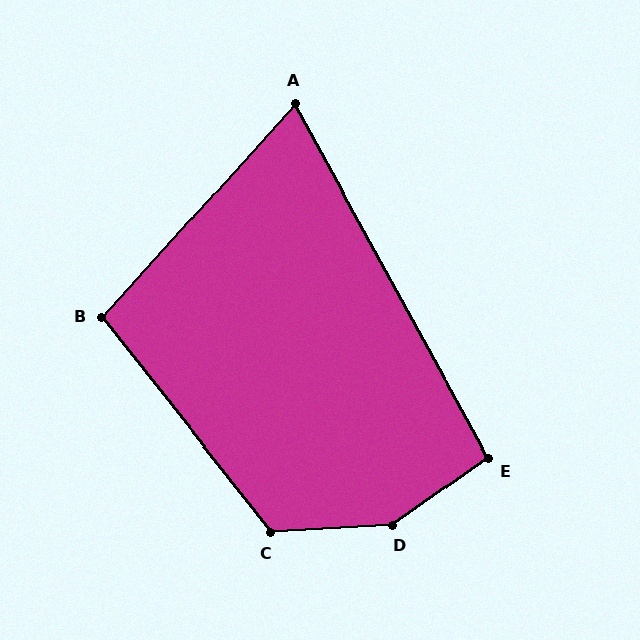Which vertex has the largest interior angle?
D, at approximately 148 degrees.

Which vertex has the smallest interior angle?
A, at approximately 71 degrees.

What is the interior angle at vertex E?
Approximately 96 degrees (obtuse).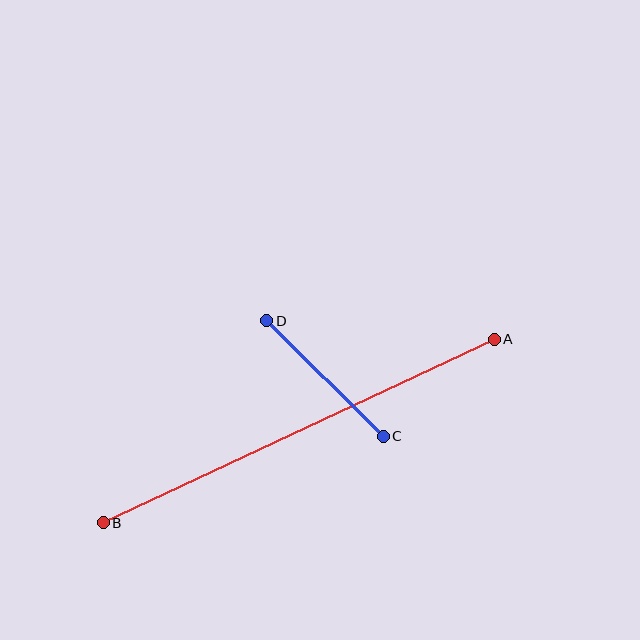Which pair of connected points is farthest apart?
Points A and B are farthest apart.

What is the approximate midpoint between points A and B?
The midpoint is at approximately (299, 431) pixels.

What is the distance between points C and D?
The distance is approximately 164 pixels.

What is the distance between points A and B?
The distance is approximately 432 pixels.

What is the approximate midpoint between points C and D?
The midpoint is at approximately (325, 379) pixels.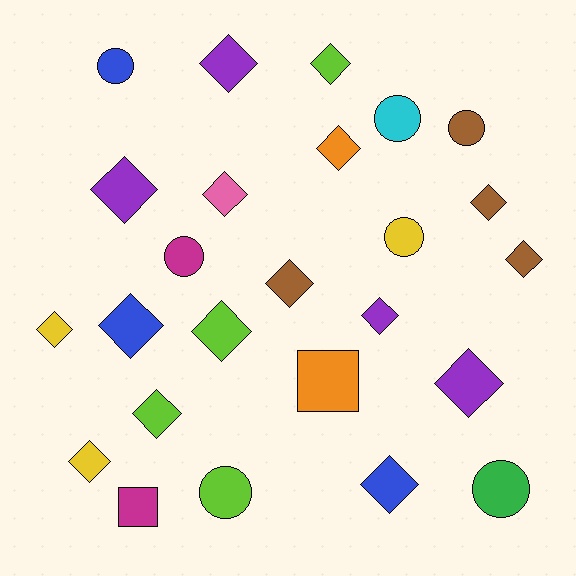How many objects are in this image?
There are 25 objects.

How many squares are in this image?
There are 2 squares.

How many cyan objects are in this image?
There is 1 cyan object.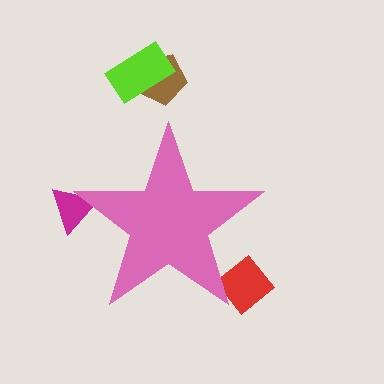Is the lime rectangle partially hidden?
No, the lime rectangle is fully visible.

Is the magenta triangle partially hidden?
Yes, the magenta triangle is partially hidden behind the pink star.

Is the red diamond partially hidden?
Yes, the red diamond is partially hidden behind the pink star.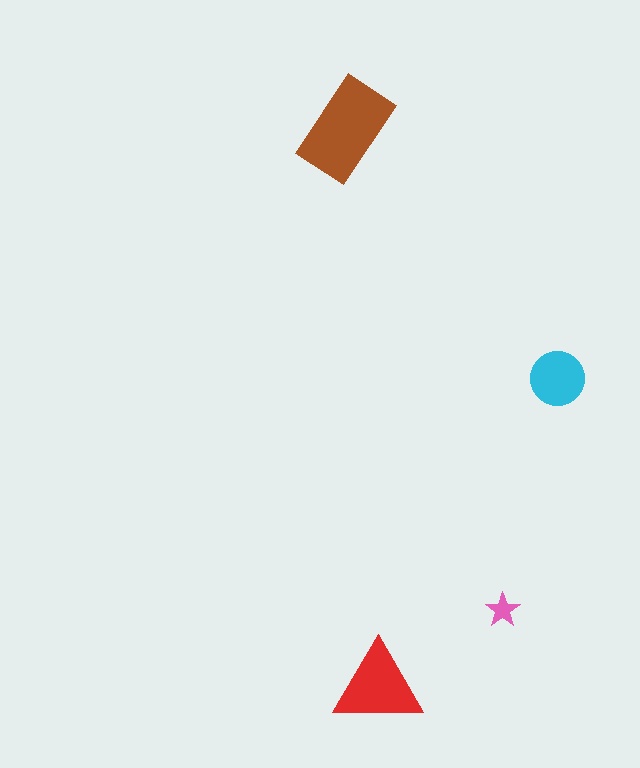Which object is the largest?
The brown rectangle.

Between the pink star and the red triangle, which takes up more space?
The red triangle.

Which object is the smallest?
The pink star.